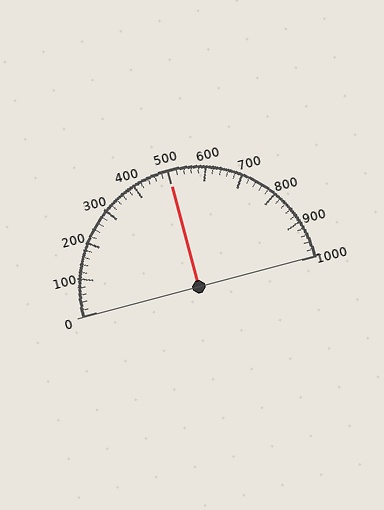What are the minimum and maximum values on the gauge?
The gauge ranges from 0 to 1000.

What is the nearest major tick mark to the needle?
The nearest major tick mark is 500.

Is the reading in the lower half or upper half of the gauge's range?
The reading is in the upper half of the range (0 to 1000).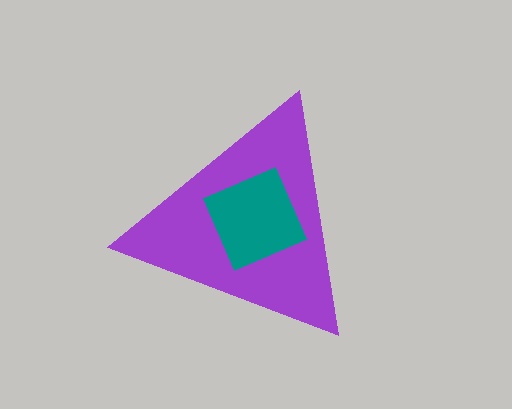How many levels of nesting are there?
2.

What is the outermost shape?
The purple triangle.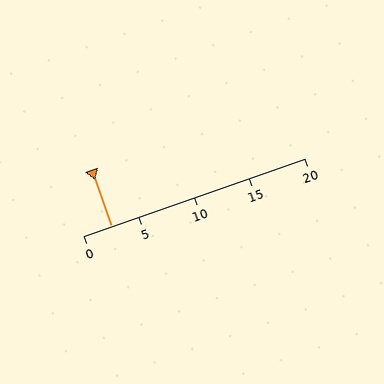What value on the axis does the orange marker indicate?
The marker indicates approximately 2.5.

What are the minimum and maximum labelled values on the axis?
The axis runs from 0 to 20.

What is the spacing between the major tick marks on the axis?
The major ticks are spaced 5 apart.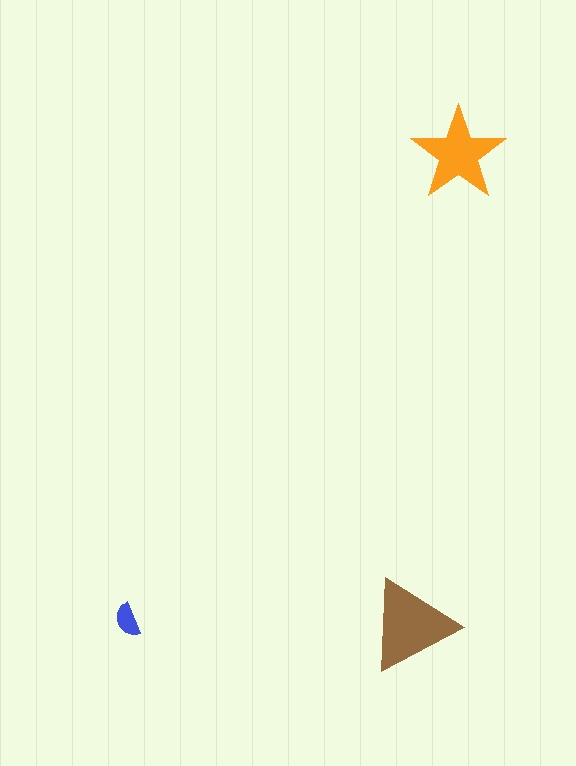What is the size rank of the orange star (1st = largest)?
2nd.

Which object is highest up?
The orange star is topmost.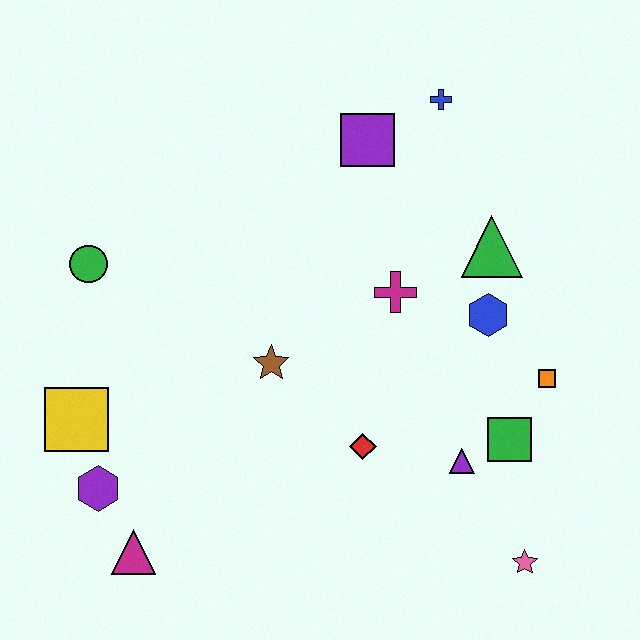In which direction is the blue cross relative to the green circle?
The blue cross is to the right of the green circle.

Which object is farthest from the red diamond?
The blue cross is farthest from the red diamond.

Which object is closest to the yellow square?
The purple hexagon is closest to the yellow square.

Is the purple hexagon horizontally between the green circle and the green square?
Yes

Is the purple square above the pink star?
Yes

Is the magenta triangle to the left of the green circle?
No